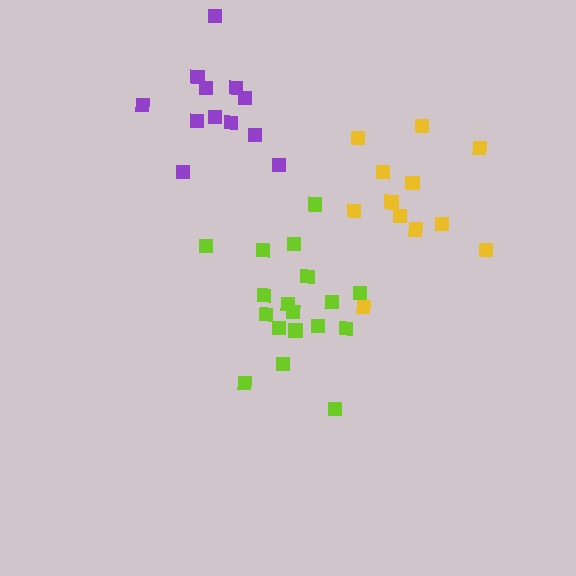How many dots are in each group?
Group 1: 12 dots, Group 2: 12 dots, Group 3: 18 dots (42 total).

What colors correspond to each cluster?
The clusters are colored: yellow, purple, lime.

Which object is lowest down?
The lime cluster is bottommost.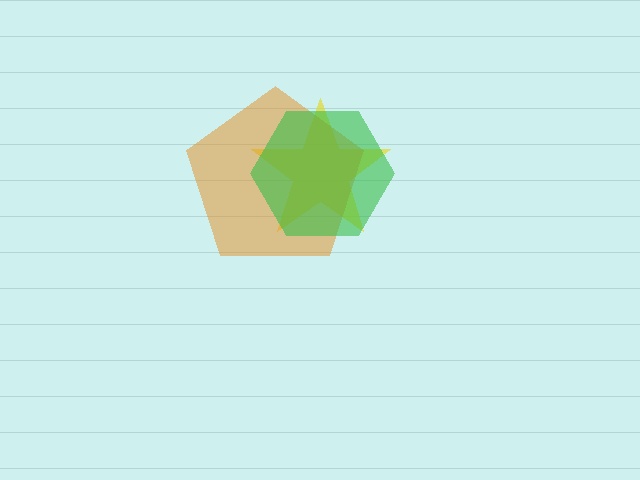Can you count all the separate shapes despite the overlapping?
Yes, there are 3 separate shapes.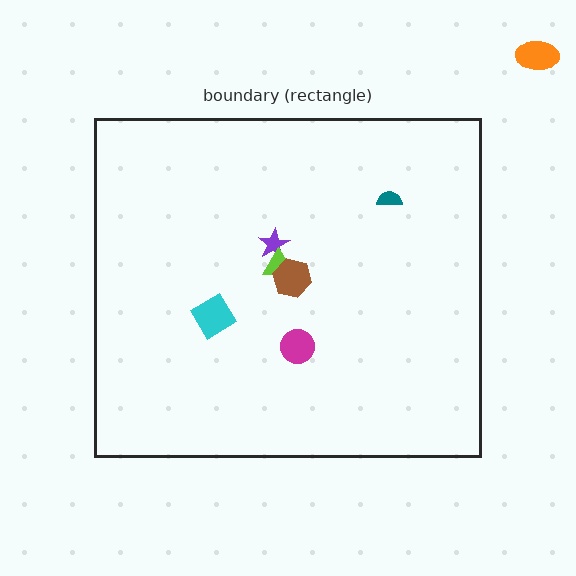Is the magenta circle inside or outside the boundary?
Inside.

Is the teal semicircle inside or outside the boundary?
Inside.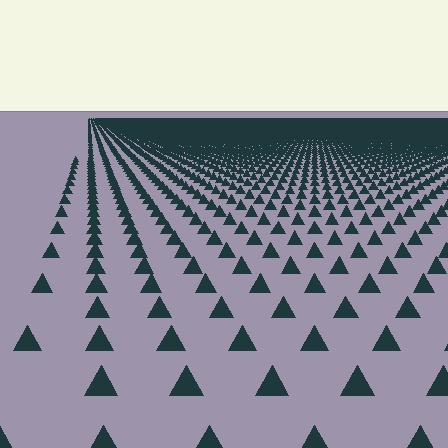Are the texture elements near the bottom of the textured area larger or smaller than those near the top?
Larger. Near the bottom, elements are closer to the viewer and appear at a bigger on-screen size.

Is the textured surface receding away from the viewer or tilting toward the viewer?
The surface is receding away from the viewer. Texture elements get smaller and denser toward the top.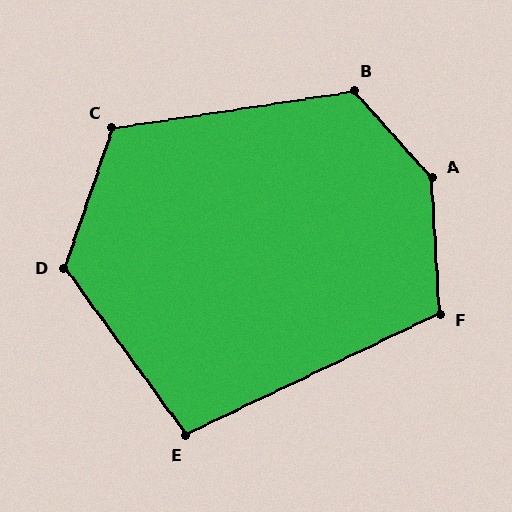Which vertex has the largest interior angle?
A, at approximately 142 degrees.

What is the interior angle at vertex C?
Approximately 118 degrees (obtuse).